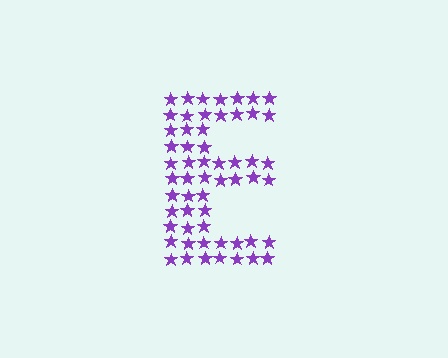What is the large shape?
The large shape is the letter E.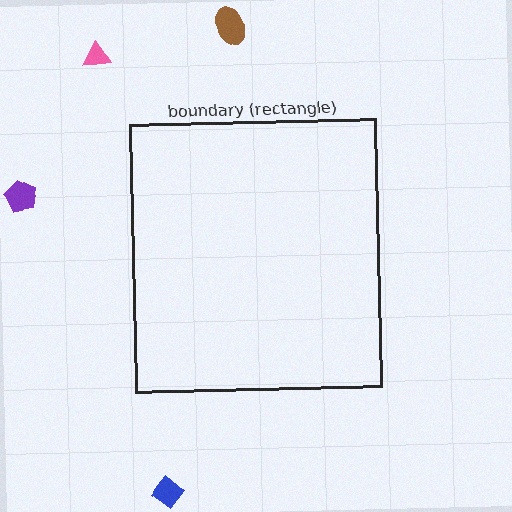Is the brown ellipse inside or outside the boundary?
Outside.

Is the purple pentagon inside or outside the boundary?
Outside.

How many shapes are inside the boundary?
0 inside, 4 outside.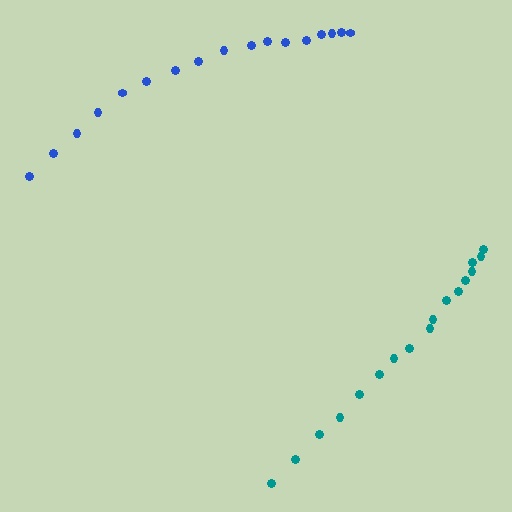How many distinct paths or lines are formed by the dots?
There are 2 distinct paths.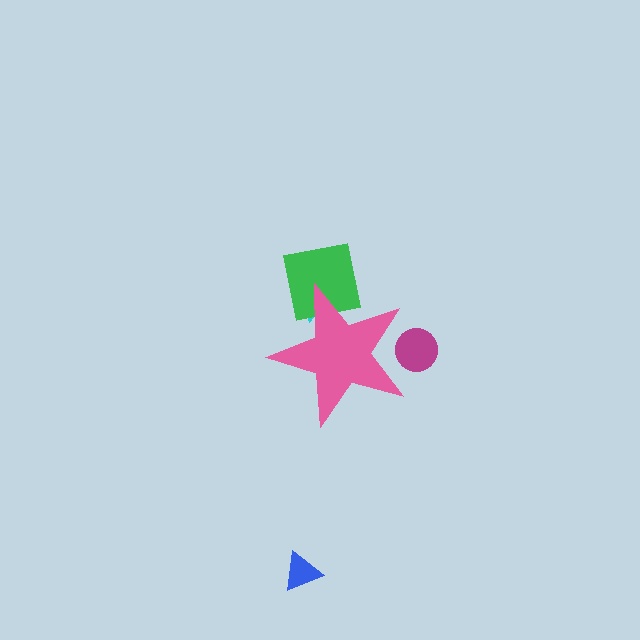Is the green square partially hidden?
Yes, the green square is partially hidden behind the pink star.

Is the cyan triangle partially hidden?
Yes, the cyan triangle is partially hidden behind the pink star.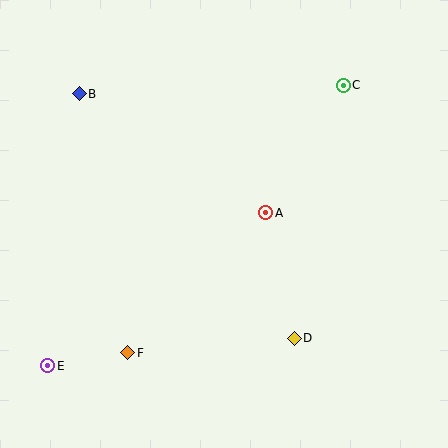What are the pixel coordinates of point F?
Point F is at (128, 353).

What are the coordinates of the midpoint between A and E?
The midpoint between A and E is at (157, 289).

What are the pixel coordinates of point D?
Point D is at (294, 338).